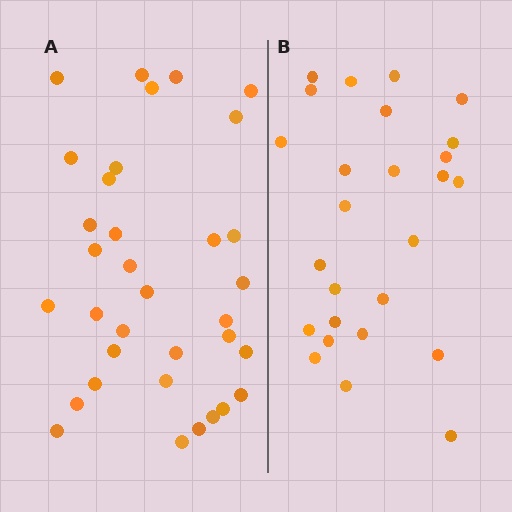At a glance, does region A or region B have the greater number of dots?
Region A (the left region) has more dots.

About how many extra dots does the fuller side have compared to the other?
Region A has roughly 8 or so more dots than region B.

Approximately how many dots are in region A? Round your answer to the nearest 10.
About 30 dots. (The exact count is 34, which rounds to 30.)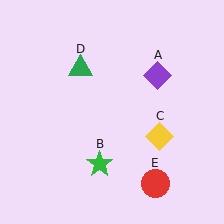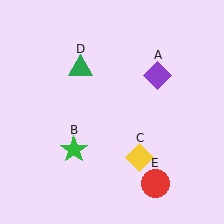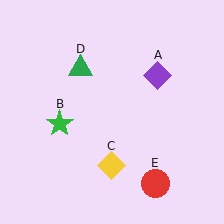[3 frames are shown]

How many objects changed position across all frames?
2 objects changed position: green star (object B), yellow diamond (object C).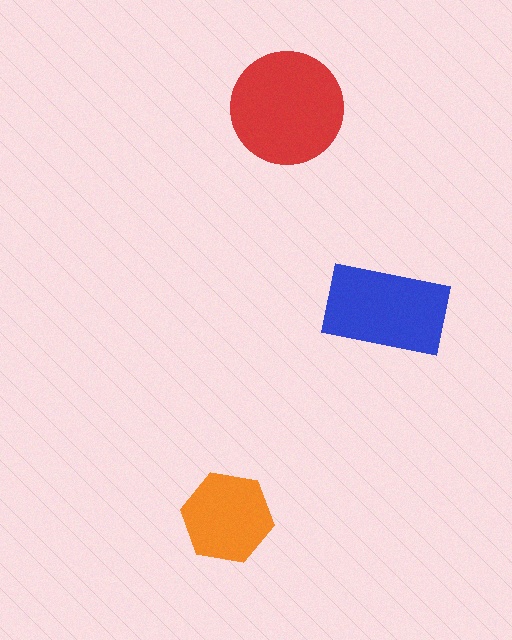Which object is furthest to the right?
The blue rectangle is rightmost.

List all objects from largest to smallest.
The red circle, the blue rectangle, the orange hexagon.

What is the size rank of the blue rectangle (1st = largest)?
2nd.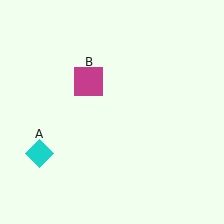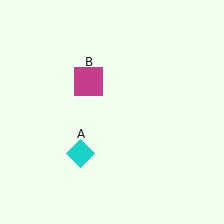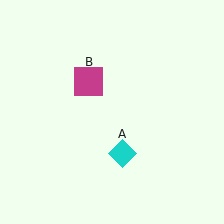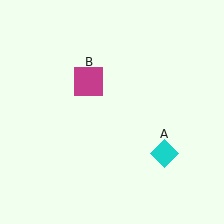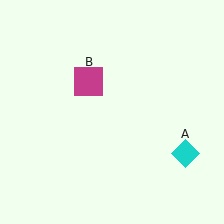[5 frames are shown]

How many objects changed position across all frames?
1 object changed position: cyan diamond (object A).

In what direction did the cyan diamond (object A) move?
The cyan diamond (object A) moved right.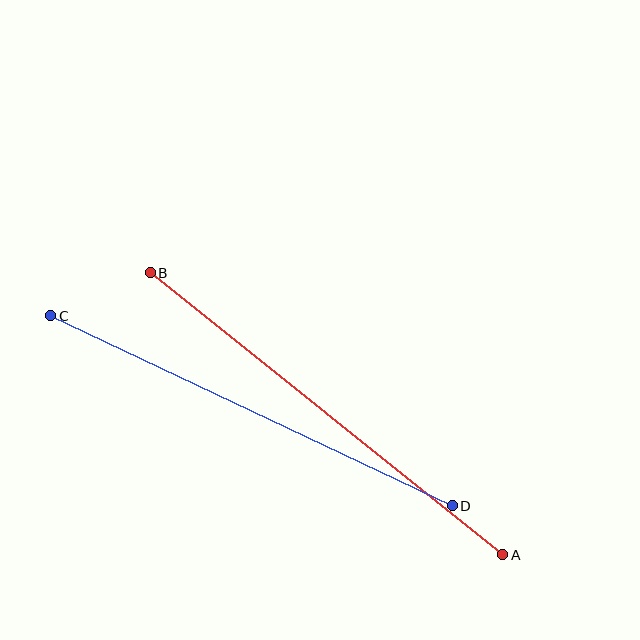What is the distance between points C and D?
The distance is approximately 444 pixels.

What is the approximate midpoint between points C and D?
The midpoint is at approximately (251, 411) pixels.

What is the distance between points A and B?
The distance is approximately 451 pixels.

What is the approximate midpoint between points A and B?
The midpoint is at approximately (327, 414) pixels.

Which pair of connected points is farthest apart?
Points A and B are farthest apart.